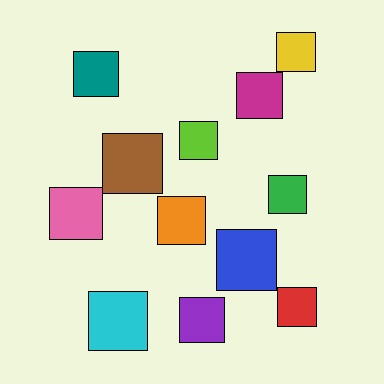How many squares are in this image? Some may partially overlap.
There are 12 squares.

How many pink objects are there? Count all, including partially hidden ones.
There is 1 pink object.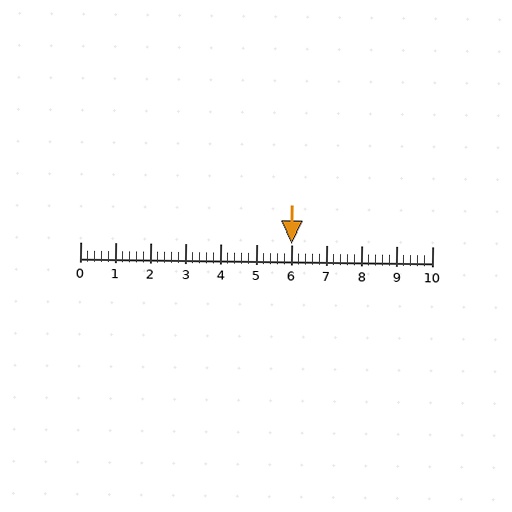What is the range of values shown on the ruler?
The ruler shows values from 0 to 10.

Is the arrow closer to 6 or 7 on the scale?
The arrow is closer to 6.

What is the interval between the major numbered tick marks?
The major tick marks are spaced 1 units apart.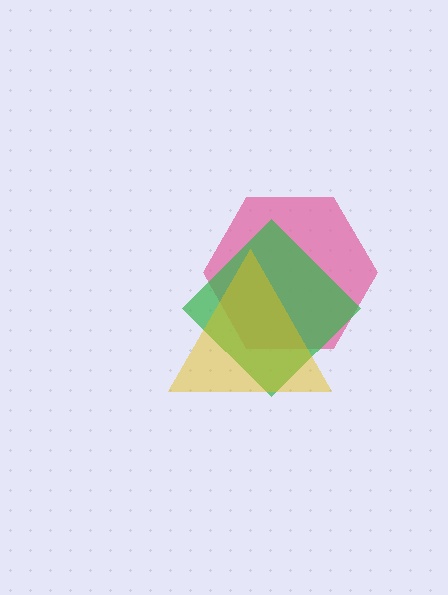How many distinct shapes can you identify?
There are 3 distinct shapes: a pink hexagon, a green diamond, a yellow triangle.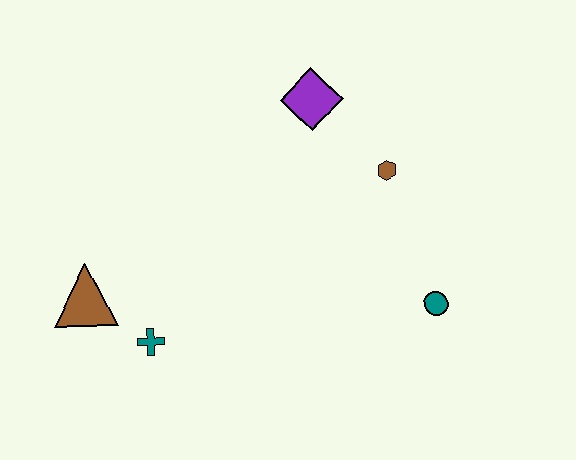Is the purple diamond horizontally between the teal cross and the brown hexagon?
Yes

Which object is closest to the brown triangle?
The teal cross is closest to the brown triangle.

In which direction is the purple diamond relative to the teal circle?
The purple diamond is above the teal circle.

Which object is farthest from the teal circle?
The brown triangle is farthest from the teal circle.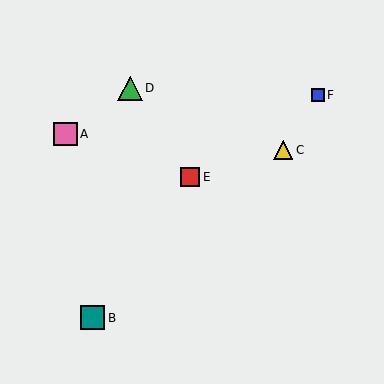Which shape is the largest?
The green triangle (labeled D) is the largest.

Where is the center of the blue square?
The center of the blue square is at (318, 95).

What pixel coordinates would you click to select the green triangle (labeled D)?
Click at (130, 88) to select the green triangle D.